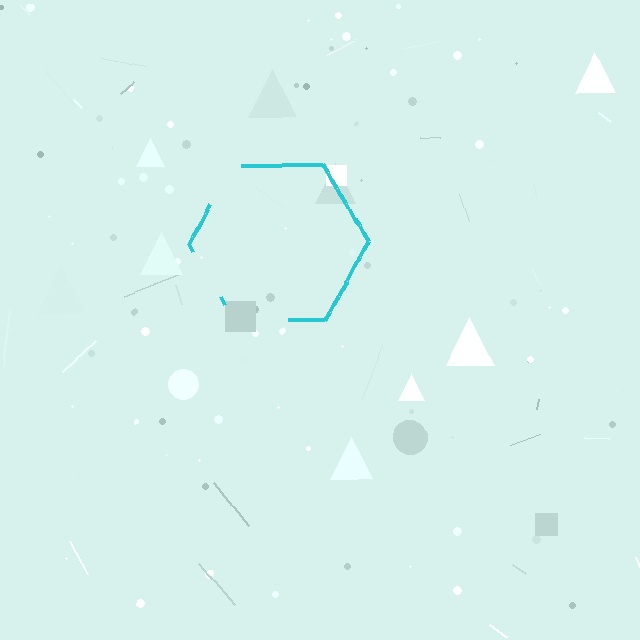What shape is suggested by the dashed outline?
The dashed outline suggests a hexagon.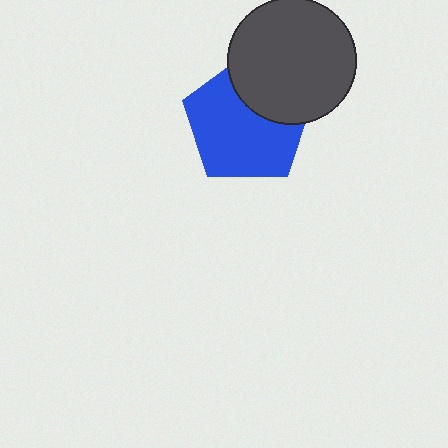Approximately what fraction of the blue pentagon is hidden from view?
Roughly 31% of the blue pentagon is hidden behind the dark gray circle.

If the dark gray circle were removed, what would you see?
You would see the complete blue pentagon.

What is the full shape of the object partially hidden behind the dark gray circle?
The partially hidden object is a blue pentagon.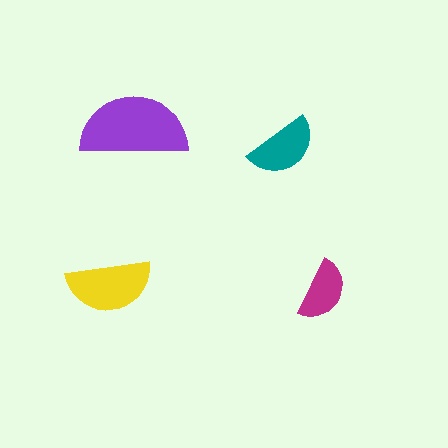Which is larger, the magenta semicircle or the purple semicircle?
The purple one.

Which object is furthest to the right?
The magenta semicircle is rightmost.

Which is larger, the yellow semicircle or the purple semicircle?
The purple one.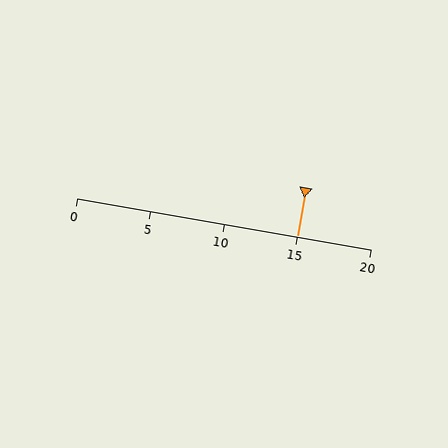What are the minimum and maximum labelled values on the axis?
The axis runs from 0 to 20.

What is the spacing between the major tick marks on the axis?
The major ticks are spaced 5 apart.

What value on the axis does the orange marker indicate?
The marker indicates approximately 15.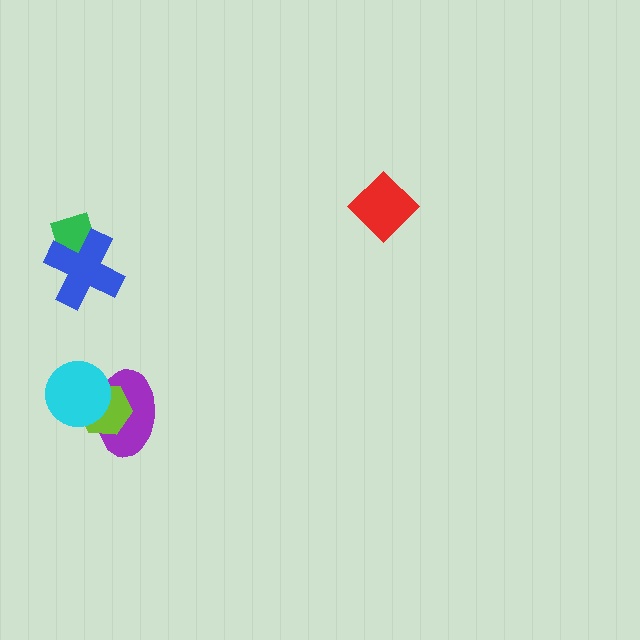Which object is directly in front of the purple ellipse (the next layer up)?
The lime hexagon is directly in front of the purple ellipse.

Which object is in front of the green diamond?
The blue cross is in front of the green diamond.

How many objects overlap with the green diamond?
1 object overlaps with the green diamond.